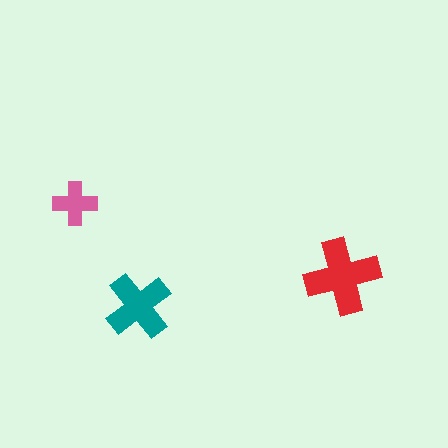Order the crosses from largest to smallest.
the red one, the teal one, the pink one.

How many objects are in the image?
There are 3 objects in the image.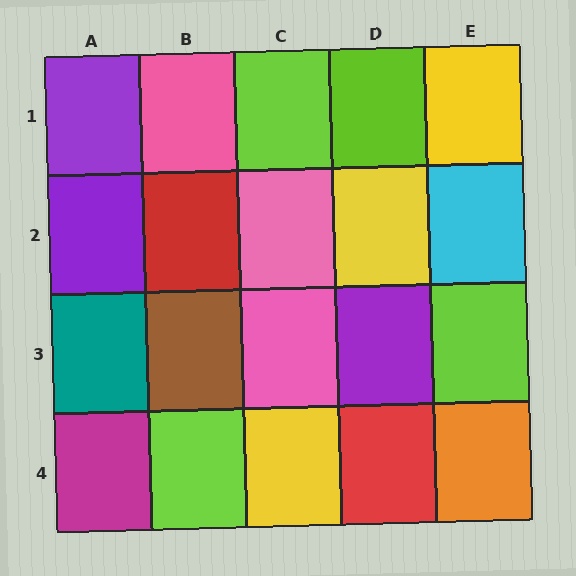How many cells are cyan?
1 cell is cyan.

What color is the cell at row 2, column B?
Red.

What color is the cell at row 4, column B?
Lime.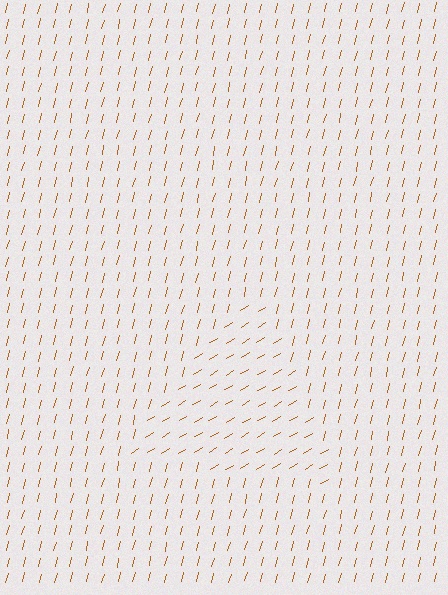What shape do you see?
I see a triangle.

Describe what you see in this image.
The image is filled with small brown line segments. A triangle region in the image has lines oriented differently from the surrounding lines, creating a visible texture boundary.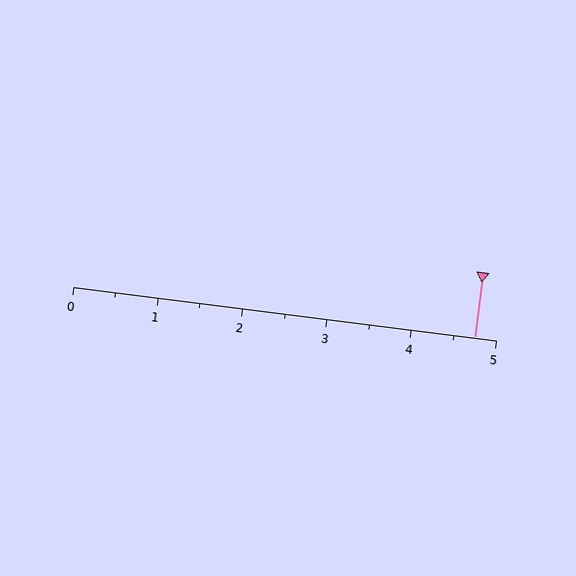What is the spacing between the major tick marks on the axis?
The major ticks are spaced 1 apart.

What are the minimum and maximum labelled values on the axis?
The axis runs from 0 to 5.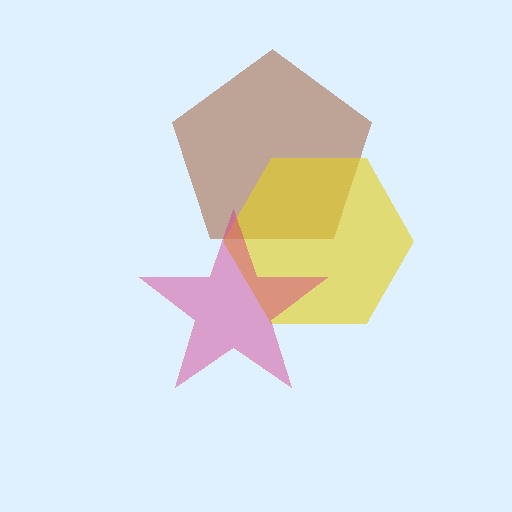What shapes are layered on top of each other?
The layered shapes are: a brown pentagon, a yellow hexagon, a magenta star.